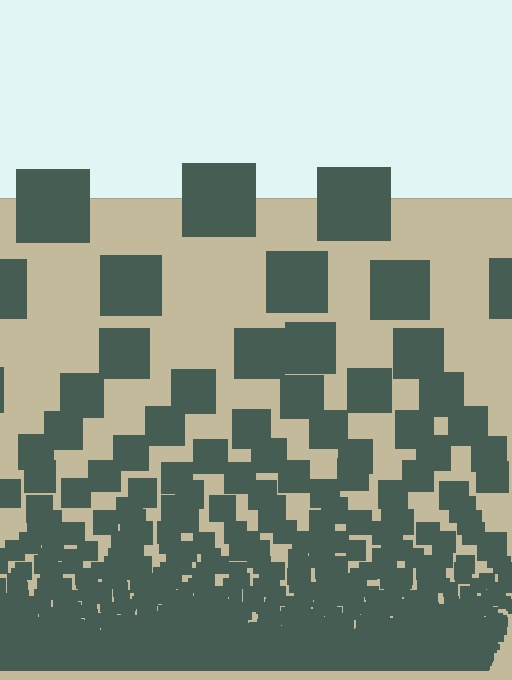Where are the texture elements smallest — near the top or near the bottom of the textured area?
Near the bottom.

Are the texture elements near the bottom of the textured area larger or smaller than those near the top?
Smaller. The gradient is inverted — elements near the bottom are smaller and denser.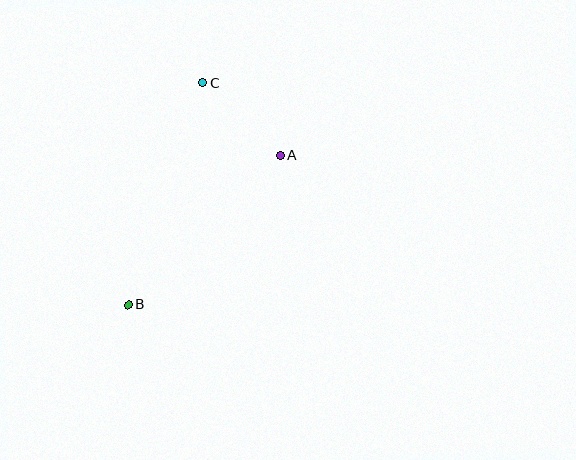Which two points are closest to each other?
Points A and C are closest to each other.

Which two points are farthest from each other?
Points B and C are farthest from each other.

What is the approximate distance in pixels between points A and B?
The distance between A and B is approximately 213 pixels.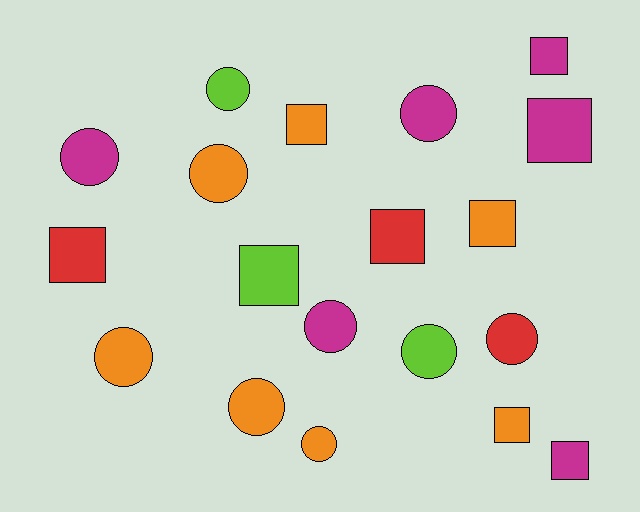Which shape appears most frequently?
Circle, with 10 objects.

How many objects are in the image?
There are 19 objects.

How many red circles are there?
There is 1 red circle.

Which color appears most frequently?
Orange, with 7 objects.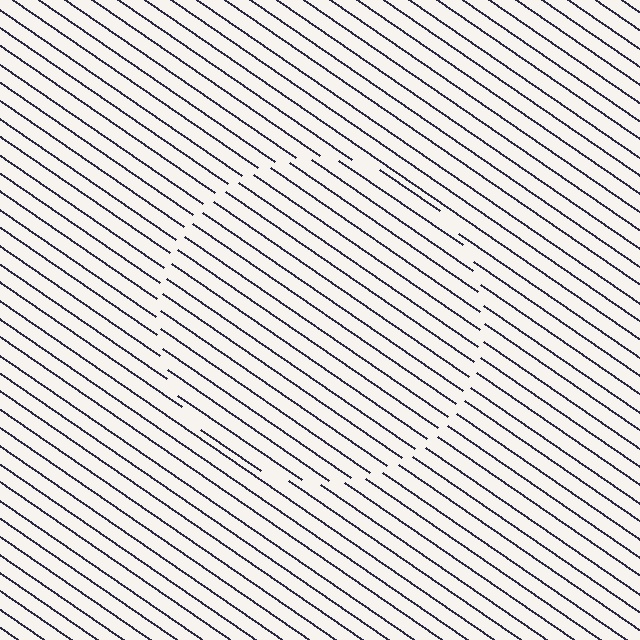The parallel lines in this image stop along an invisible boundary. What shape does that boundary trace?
An illusory circle. The interior of the shape contains the same grating, shifted by half a period — the contour is defined by the phase discontinuity where line-ends from the inner and outer gratings abut.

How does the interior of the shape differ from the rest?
The interior of the shape contains the same grating, shifted by half a period — the contour is defined by the phase discontinuity where line-ends from the inner and outer gratings abut.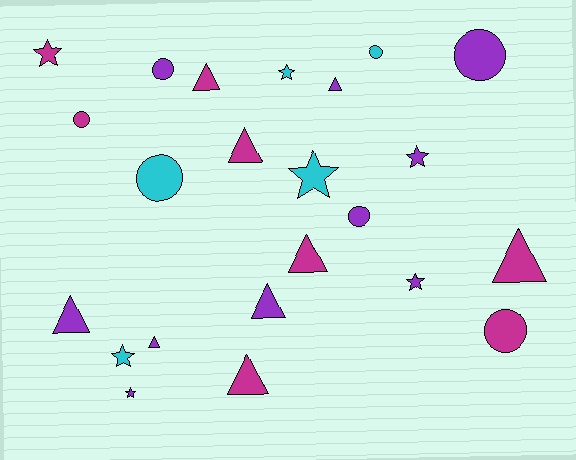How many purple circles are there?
There are 3 purple circles.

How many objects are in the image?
There are 23 objects.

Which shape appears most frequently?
Triangle, with 9 objects.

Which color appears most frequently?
Purple, with 10 objects.